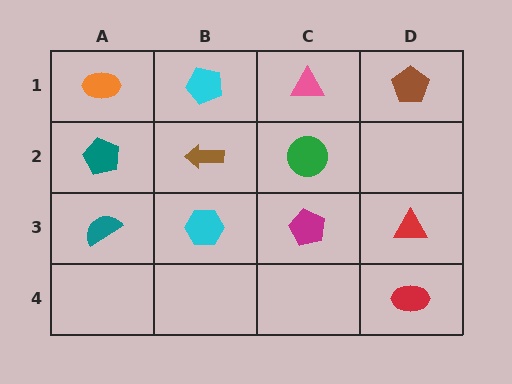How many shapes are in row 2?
3 shapes.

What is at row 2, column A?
A teal pentagon.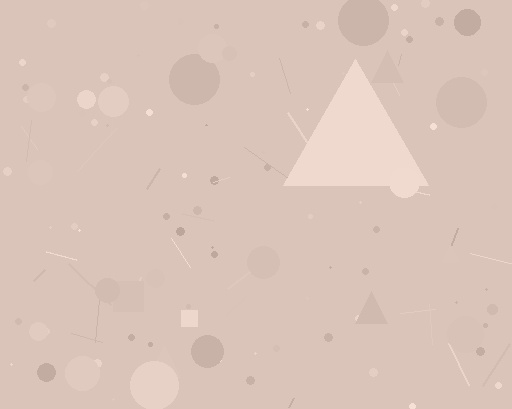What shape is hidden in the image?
A triangle is hidden in the image.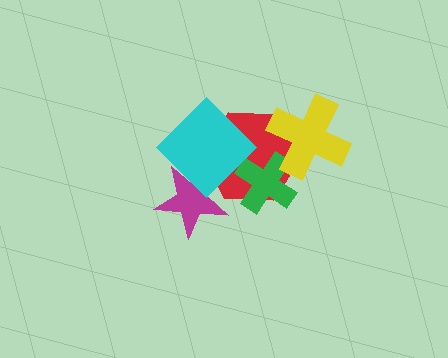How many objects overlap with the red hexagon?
4 objects overlap with the red hexagon.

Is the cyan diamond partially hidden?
No, no other shape covers it.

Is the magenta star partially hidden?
Yes, it is partially covered by another shape.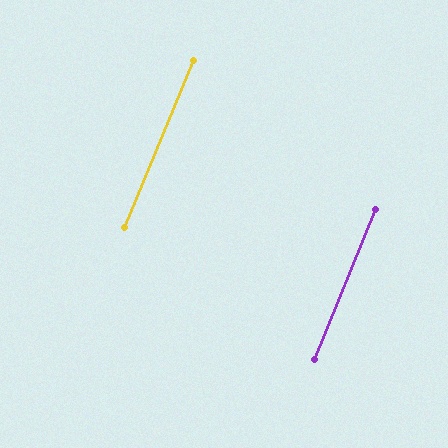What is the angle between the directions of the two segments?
Approximately 0 degrees.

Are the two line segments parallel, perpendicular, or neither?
Parallel — their directions differ by only 0.1°.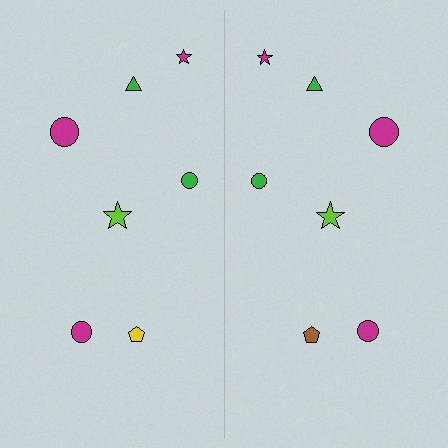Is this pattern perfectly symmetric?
No, the pattern is not perfectly symmetric. The brown pentagon on the right side breaks the symmetry — its mirror counterpart is yellow.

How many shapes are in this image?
There are 14 shapes in this image.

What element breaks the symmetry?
The brown pentagon on the right side breaks the symmetry — its mirror counterpart is yellow.